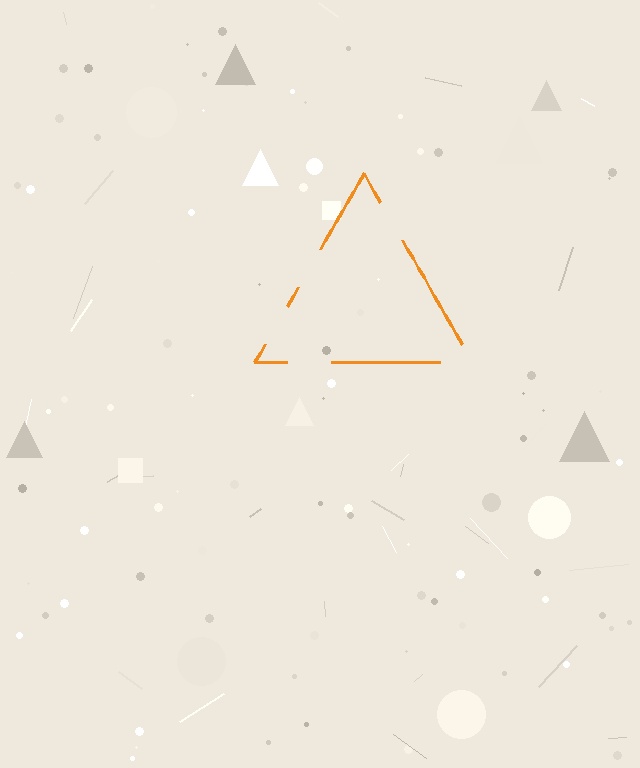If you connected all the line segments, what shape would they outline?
They would outline a triangle.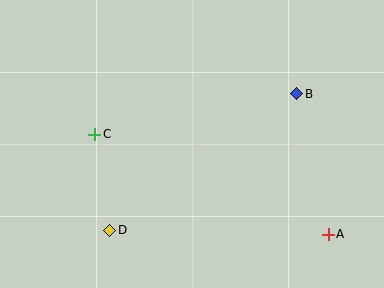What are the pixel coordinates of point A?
Point A is at (328, 234).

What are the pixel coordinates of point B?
Point B is at (297, 94).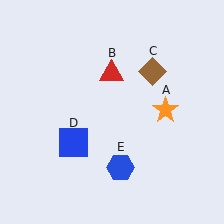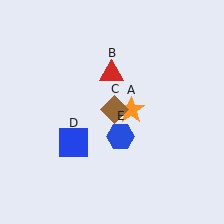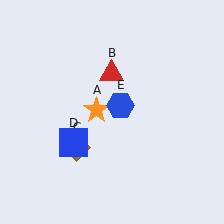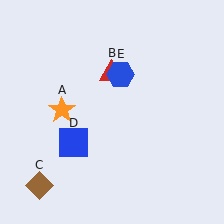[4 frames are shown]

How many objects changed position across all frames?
3 objects changed position: orange star (object A), brown diamond (object C), blue hexagon (object E).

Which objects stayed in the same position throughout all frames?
Red triangle (object B) and blue square (object D) remained stationary.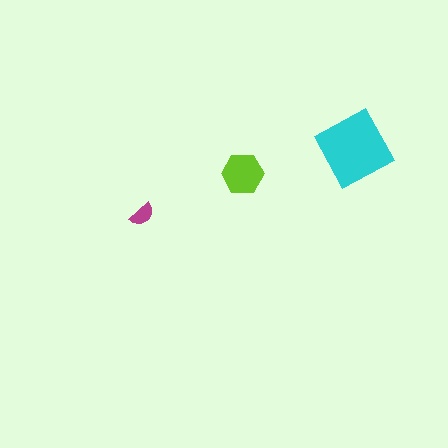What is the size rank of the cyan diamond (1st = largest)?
1st.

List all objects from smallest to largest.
The magenta semicircle, the lime hexagon, the cyan diamond.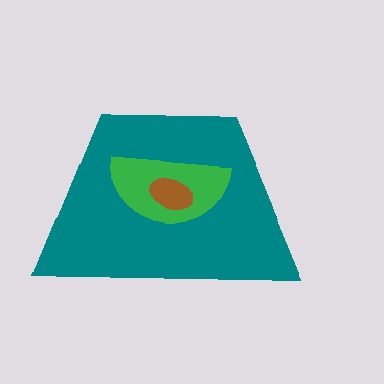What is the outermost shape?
The teal trapezoid.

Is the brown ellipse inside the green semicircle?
Yes.